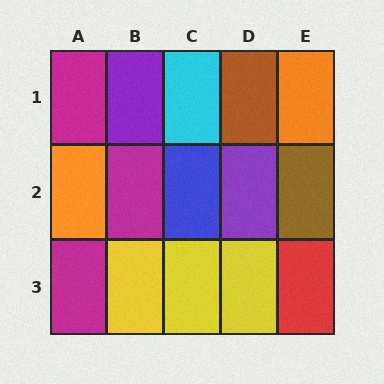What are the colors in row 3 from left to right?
Magenta, yellow, yellow, yellow, red.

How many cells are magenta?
3 cells are magenta.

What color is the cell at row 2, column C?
Blue.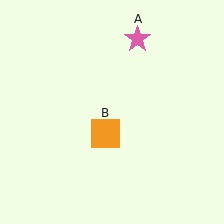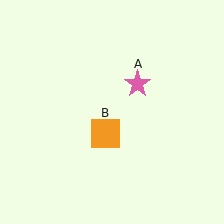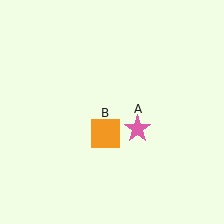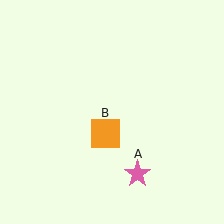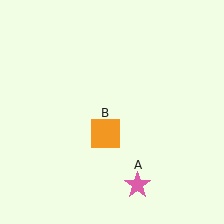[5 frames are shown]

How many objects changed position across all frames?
1 object changed position: pink star (object A).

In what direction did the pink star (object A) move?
The pink star (object A) moved down.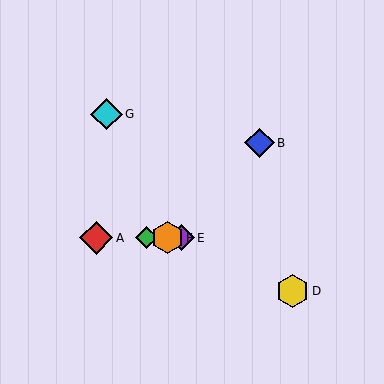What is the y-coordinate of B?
Object B is at y≈143.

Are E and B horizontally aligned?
No, E is at y≈238 and B is at y≈143.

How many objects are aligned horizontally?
4 objects (A, C, E, F) are aligned horizontally.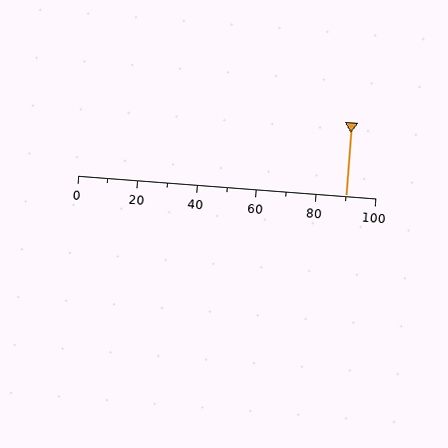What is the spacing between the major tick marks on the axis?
The major ticks are spaced 20 apart.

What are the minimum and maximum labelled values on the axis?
The axis runs from 0 to 100.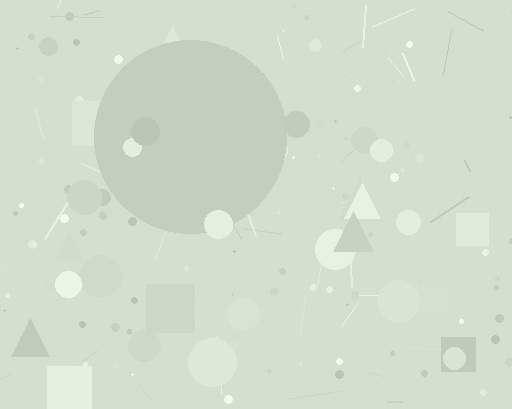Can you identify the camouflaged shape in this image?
The camouflaged shape is a circle.